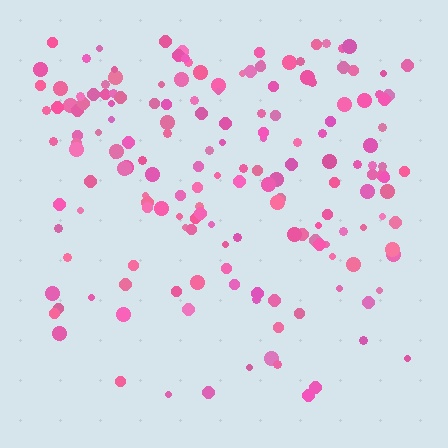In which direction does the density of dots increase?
From bottom to top, with the top side densest.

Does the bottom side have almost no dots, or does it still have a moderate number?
Still a moderate number, just noticeably fewer than the top.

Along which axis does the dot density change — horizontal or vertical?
Vertical.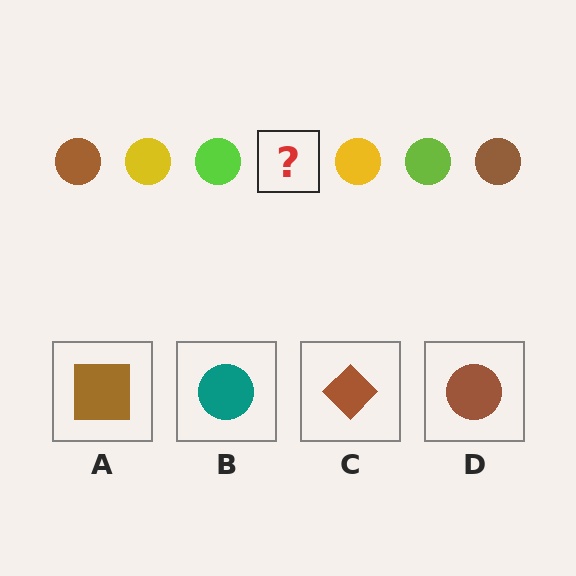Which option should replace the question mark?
Option D.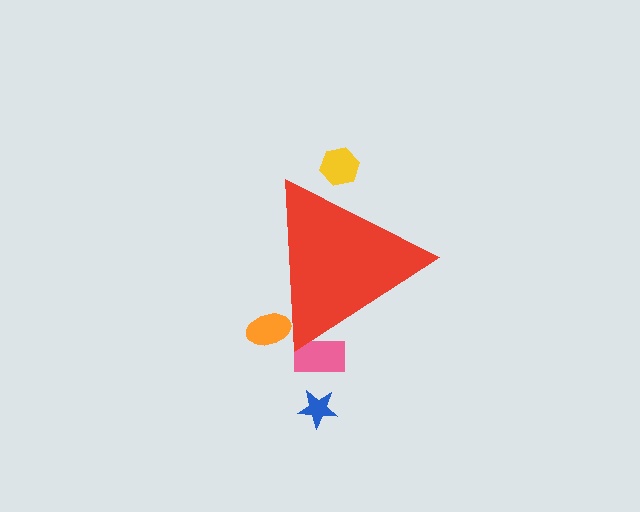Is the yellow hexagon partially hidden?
Yes, the yellow hexagon is partially hidden behind the red triangle.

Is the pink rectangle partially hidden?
Yes, the pink rectangle is partially hidden behind the red triangle.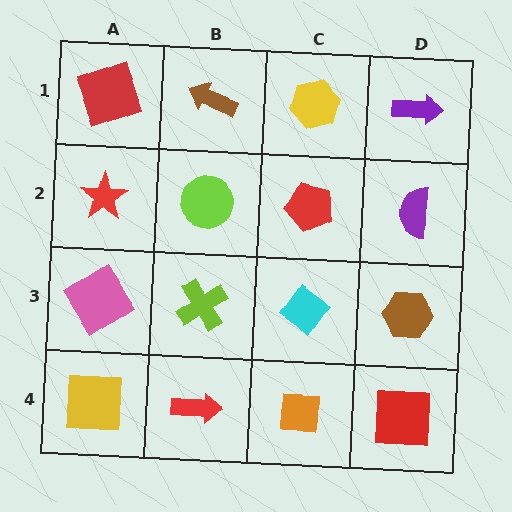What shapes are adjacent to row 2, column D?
A purple arrow (row 1, column D), a brown hexagon (row 3, column D), a red pentagon (row 2, column C).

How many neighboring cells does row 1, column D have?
2.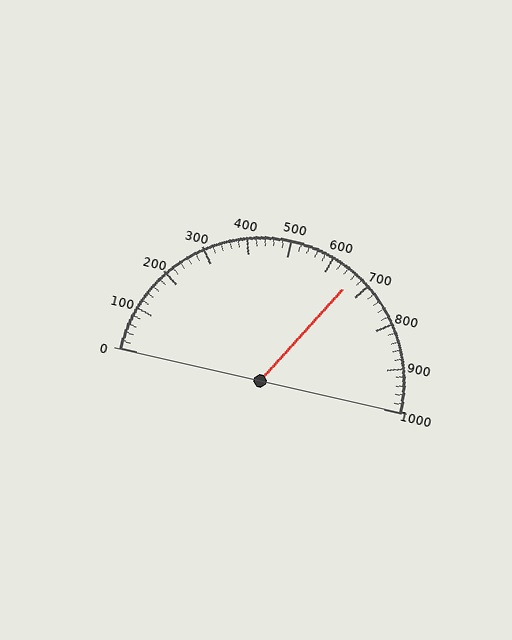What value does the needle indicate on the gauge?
The needle indicates approximately 660.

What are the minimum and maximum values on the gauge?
The gauge ranges from 0 to 1000.